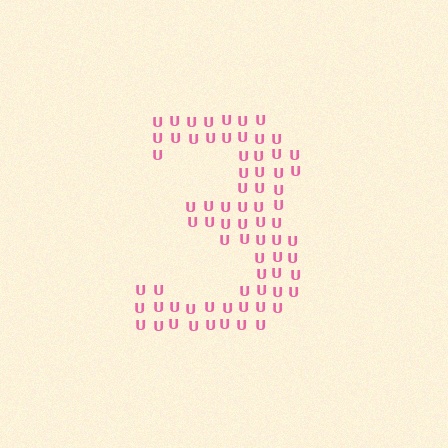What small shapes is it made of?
It is made of small letter U's.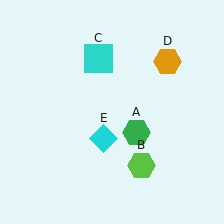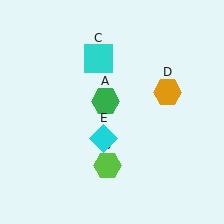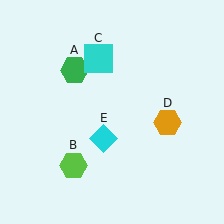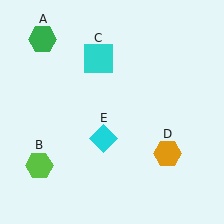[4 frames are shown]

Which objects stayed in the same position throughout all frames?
Cyan square (object C) and cyan diamond (object E) remained stationary.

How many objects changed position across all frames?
3 objects changed position: green hexagon (object A), lime hexagon (object B), orange hexagon (object D).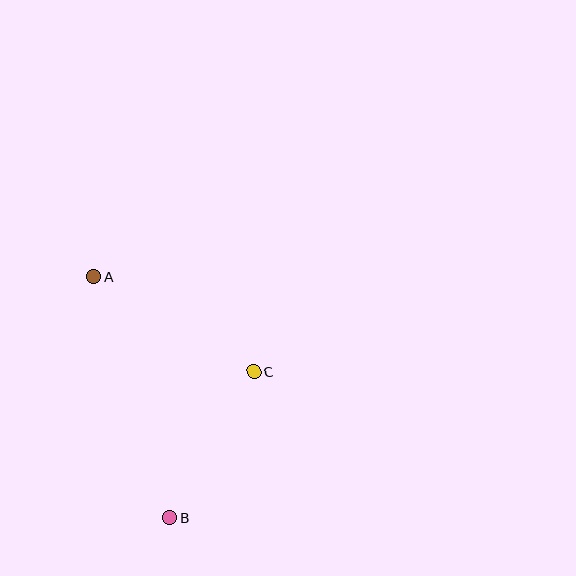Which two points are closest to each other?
Points B and C are closest to each other.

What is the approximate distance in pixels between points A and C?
The distance between A and C is approximately 186 pixels.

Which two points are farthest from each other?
Points A and B are farthest from each other.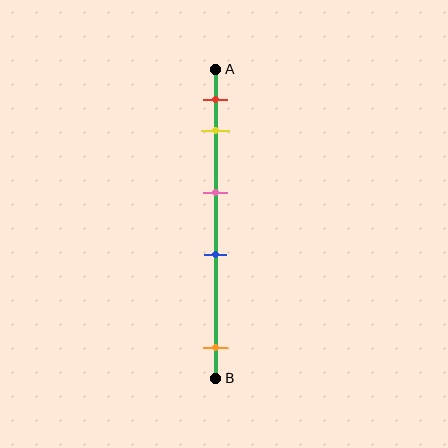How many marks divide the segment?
There are 5 marks dividing the segment.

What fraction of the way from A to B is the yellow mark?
The yellow mark is approximately 20% (0.2) of the way from A to B.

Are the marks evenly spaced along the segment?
No, the marks are not evenly spaced.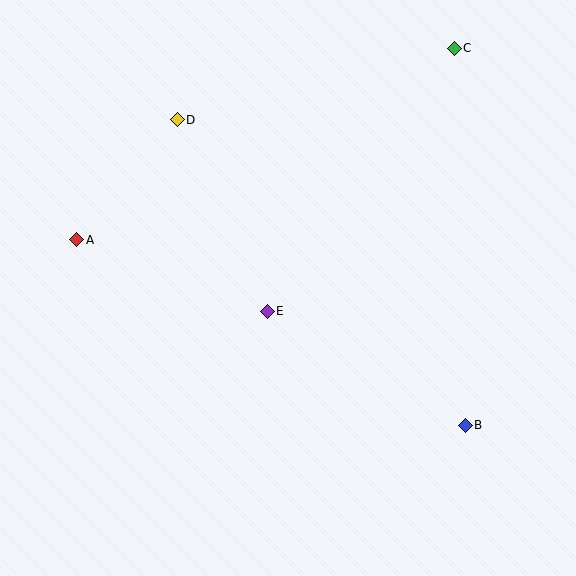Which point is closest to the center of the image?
Point E at (267, 311) is closest to the center.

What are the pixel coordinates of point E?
Point E is at (267, 311).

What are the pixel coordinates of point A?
Point A is at (77, 240).